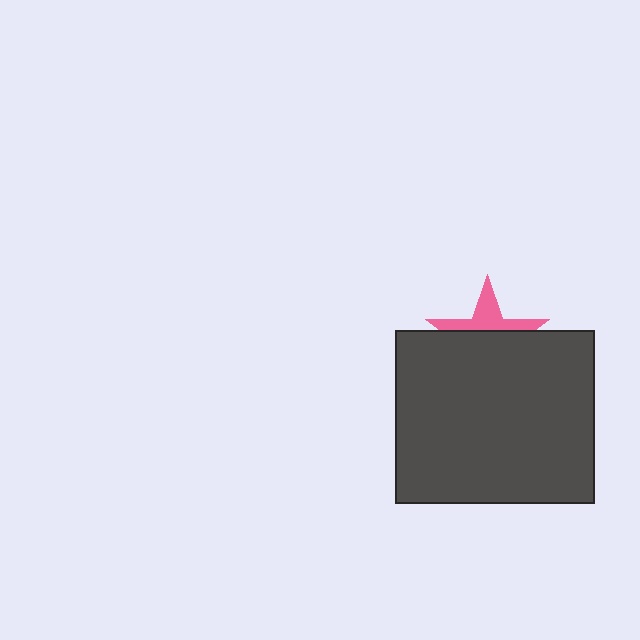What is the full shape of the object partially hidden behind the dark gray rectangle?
The partially hidden object is a pink star.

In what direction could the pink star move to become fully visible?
The pink star could move up. That would shift it out from behind the dark gray rectangle entirely.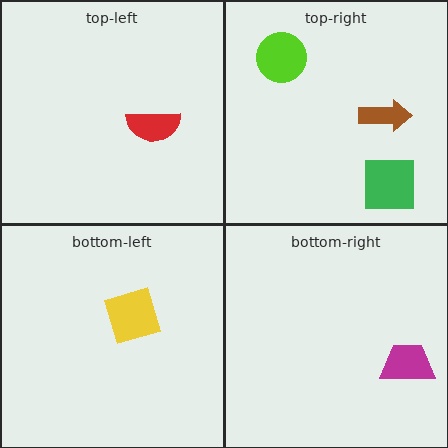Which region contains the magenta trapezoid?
The bottom-right region.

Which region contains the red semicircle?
The top-left region.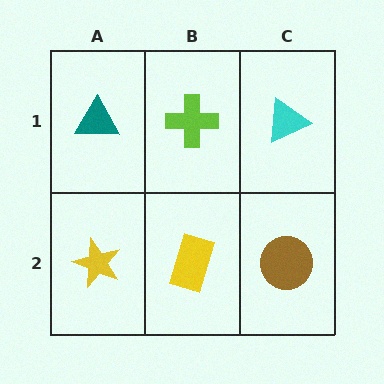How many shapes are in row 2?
3 shapes.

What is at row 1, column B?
A lime cross.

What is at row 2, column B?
A yellow rectangle.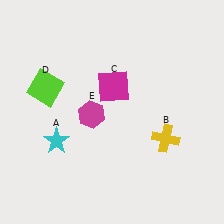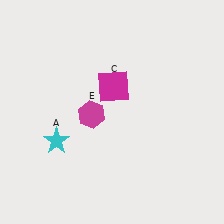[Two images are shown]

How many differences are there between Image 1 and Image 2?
There are 2 differences between the two images.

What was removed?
The yellow cross (B), the lime square (D) were removed in Image 2.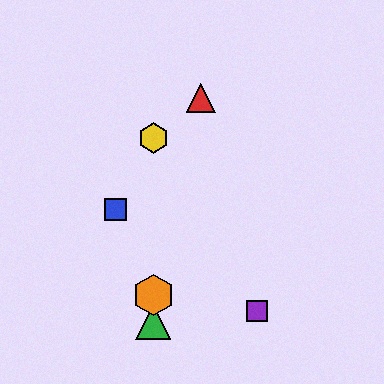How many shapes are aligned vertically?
3 shapes (the green triangle, the yellow hexagon, the orange hexagon) are aligned vertically.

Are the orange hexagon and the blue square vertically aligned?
No, the orange hexagon is at x≈153 and the blue square is at x≈116.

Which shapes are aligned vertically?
The green triangle, the yellow hexagon, the orange hexagon are aligned vertically.